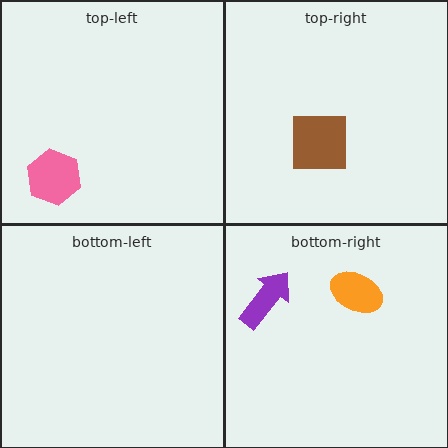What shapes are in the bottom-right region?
The orange ellipse, the purple arrow.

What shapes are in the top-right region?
The brown square.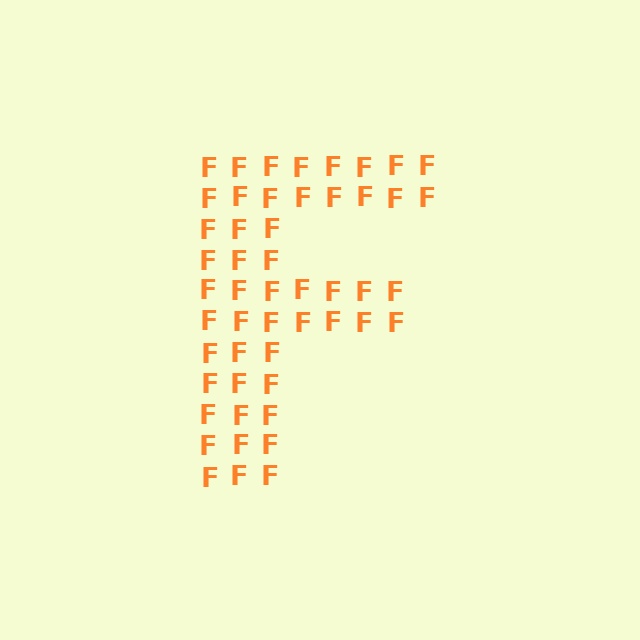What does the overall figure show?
The overall figure shows the letter F.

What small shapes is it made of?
It is made of small letter F's.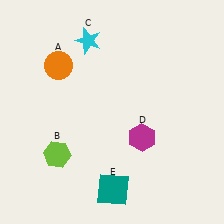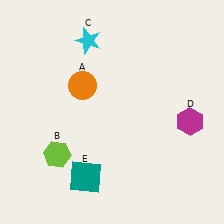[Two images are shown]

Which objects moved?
The objects that moved are: the orange circle (A), the magenta hexagon (D), the teal square (E).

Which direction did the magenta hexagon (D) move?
The magenta hexagon (D) moved right.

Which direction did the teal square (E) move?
The teal square (E) moved left.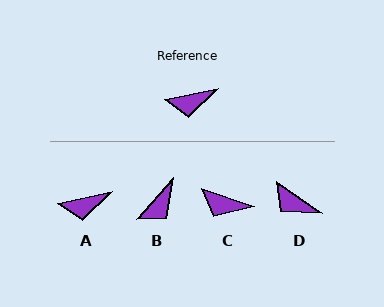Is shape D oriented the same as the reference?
No, it is off by about 46 degrees.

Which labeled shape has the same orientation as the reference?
A.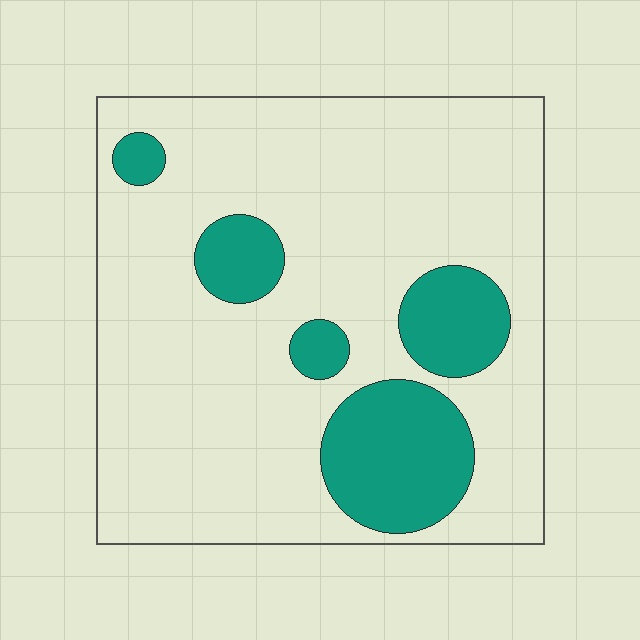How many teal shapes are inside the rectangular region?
5.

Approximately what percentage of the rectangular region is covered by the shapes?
Approximately 20%.